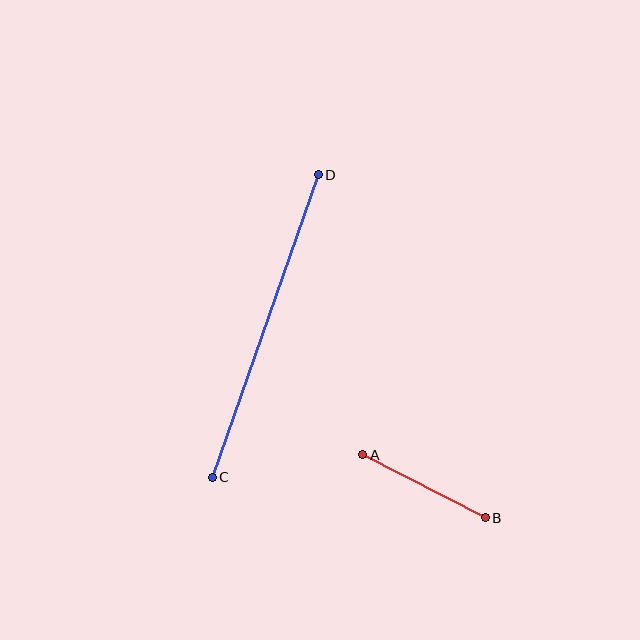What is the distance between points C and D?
The distance is approximately 321 pixels.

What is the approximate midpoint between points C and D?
The midpoint is at approximately (265, 326) pixels.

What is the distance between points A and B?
The distance is approximately 138 pixels.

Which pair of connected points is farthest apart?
Points C and D are farthest apart.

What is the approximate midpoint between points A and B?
The midpoint is at approximately (424, 486) pixels.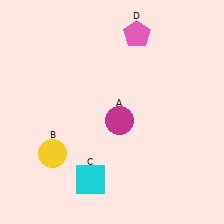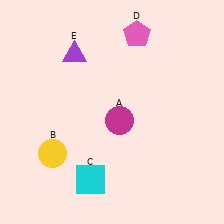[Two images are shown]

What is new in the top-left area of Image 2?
A purple triangle (E) was added in the top-left area of Image 2.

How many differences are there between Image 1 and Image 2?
There is 1 difference between the two images.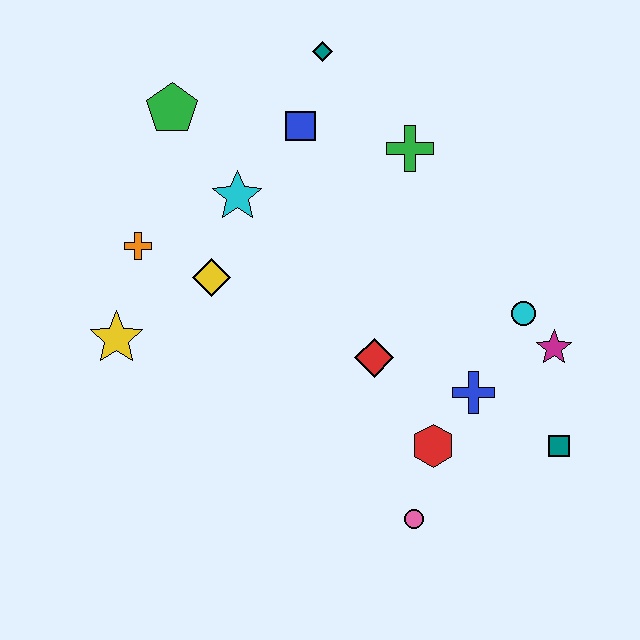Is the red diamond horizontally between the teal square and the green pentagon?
Yes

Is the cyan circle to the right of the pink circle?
Yes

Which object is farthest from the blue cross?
The green pentagon is farthest from the blue cross.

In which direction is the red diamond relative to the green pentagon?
The red diamond is below the green pentagon.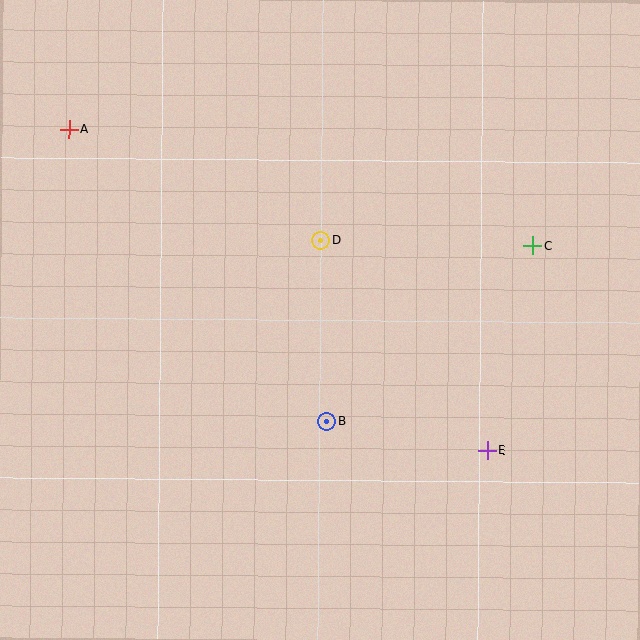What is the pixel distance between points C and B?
The distance between C and B is 270 pixels.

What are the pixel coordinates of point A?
Point A is at (69, 129).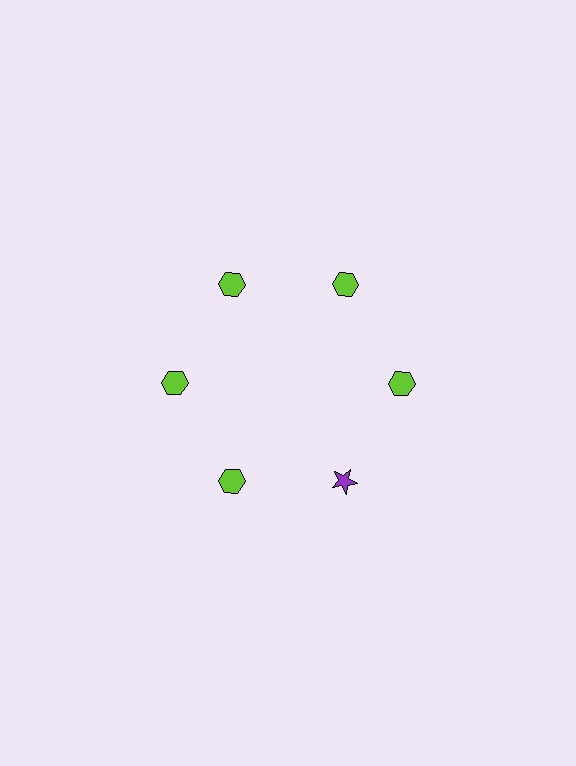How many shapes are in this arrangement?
There are 6 shapes arranged in a ring pattern.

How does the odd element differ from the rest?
It differs in both color (purple instead of lime) and shape (star instead of hexagon).